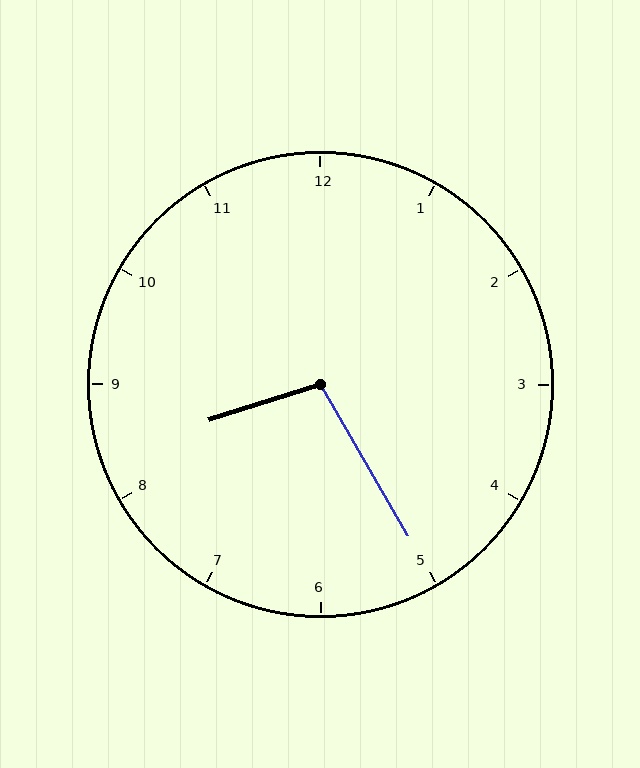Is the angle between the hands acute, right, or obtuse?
It is obtuse.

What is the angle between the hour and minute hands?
Approximately 102 degrees.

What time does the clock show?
8:25.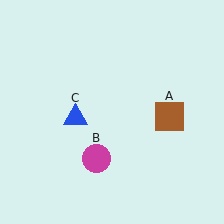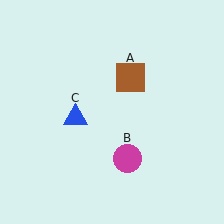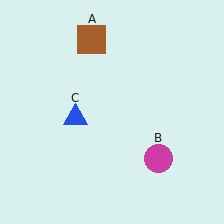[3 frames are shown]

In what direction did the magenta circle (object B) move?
The magenta circle (object B) moved right.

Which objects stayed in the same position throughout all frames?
Blue triangle (object C) remained stationary.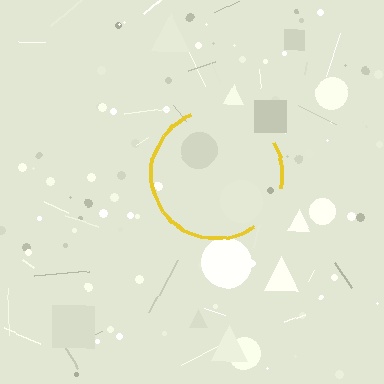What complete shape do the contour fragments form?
The contour fragments form a circle.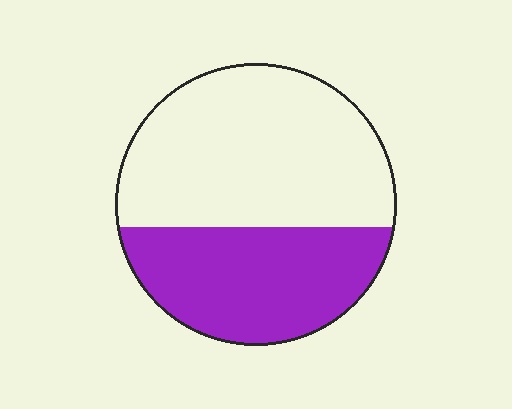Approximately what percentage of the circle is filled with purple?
Approximately 40%.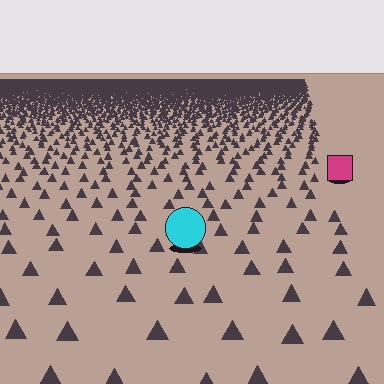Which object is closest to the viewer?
The cyan circle is closest. The texture marks near it are larger and more spread out.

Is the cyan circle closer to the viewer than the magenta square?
Yes. The cyan circle is closer — you can tell from the texture gradient: the ground texture is coarser near it.